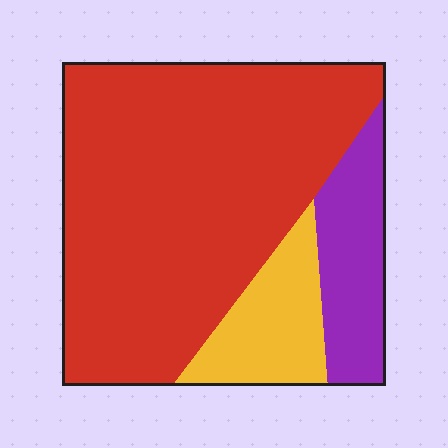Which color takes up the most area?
Red, at roughly 70%.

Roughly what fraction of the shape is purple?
Purple covers roughly 15% of the shape.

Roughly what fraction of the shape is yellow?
Yellow takes up about one eighth (1/8) of the shape.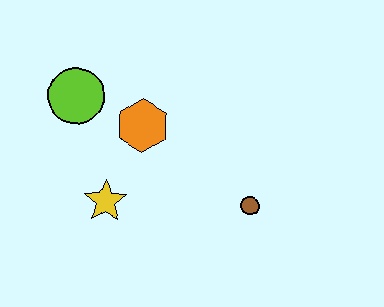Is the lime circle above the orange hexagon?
Yes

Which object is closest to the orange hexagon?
The lime circle is closest to the orange hexagon.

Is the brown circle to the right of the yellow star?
Yes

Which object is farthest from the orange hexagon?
The brown circle is farthest from the orange hexagon.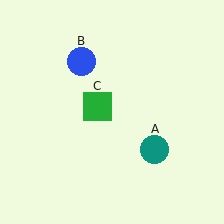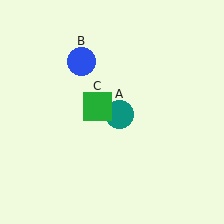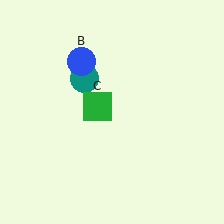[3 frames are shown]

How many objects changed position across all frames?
1 object changed position: teal circle (object A).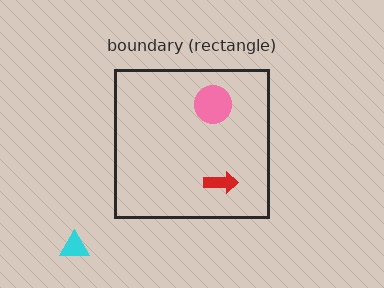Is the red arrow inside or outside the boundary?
Inside.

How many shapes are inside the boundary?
2 inside, 1 outside.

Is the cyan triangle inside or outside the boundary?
Outside.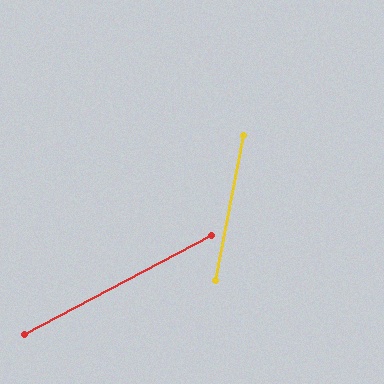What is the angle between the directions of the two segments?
Approximately 51 degrees.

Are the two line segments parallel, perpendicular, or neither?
Neither parallel nor perpendicular — they differ by about 51°.